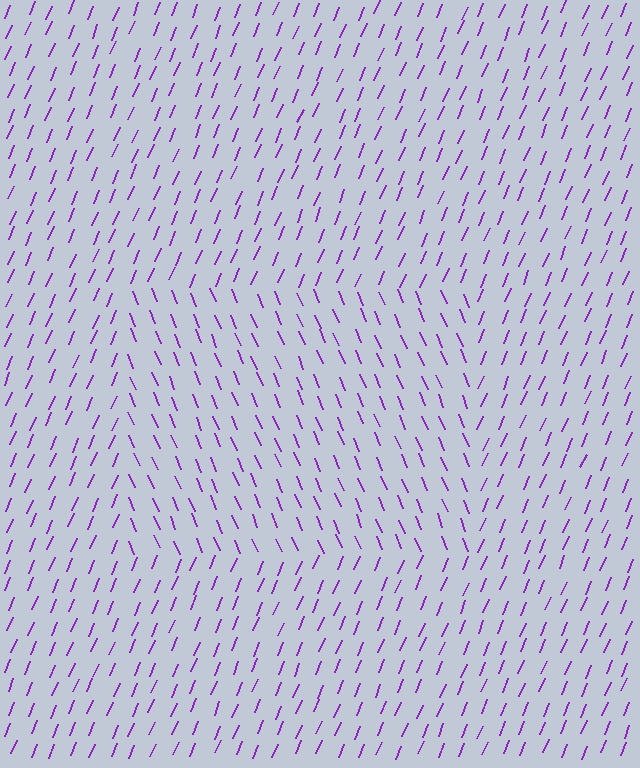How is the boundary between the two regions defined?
The boundary is defined purely by a change in line orientation (approximately 45 degrees difference). All lines are the same color and thickness.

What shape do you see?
I see a rectangle.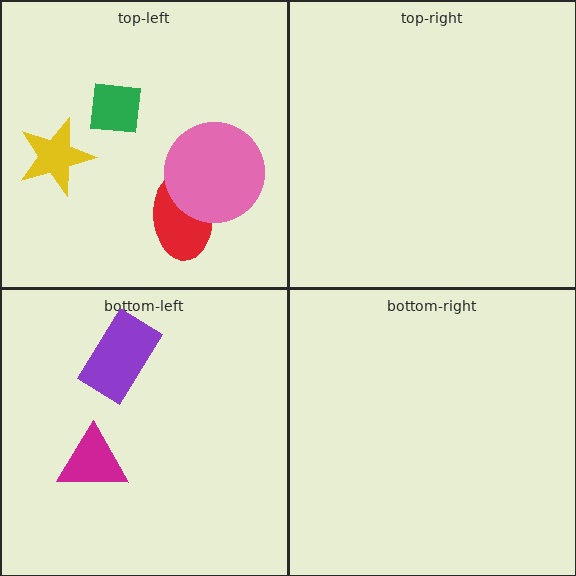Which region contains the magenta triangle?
The bottom-left region.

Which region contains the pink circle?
The top-left region.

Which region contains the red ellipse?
The top-left region.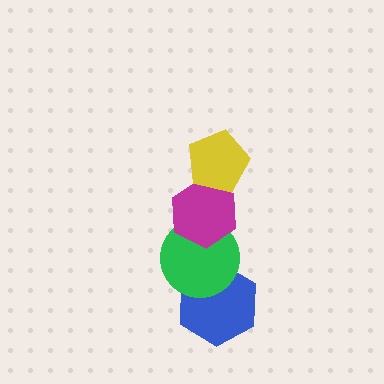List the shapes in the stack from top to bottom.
From top to bottom: the yellow pentagon, the magenta hexagon, the green circle, the blue hexagon.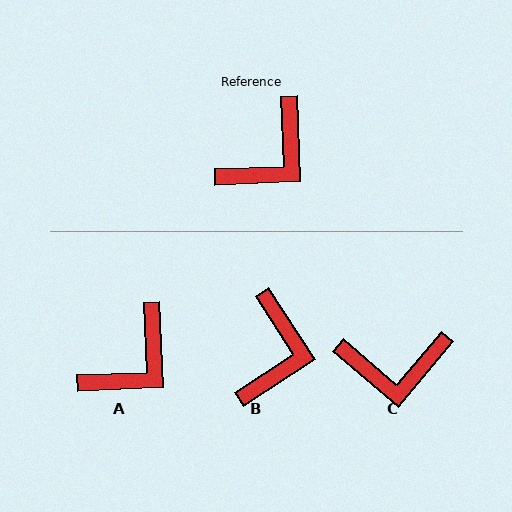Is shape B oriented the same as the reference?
No, it is off by about 30 degrees.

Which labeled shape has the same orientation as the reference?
A.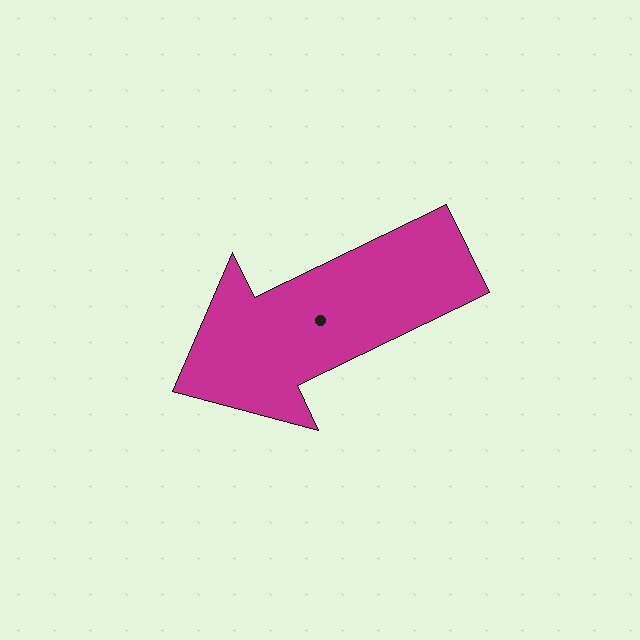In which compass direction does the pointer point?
Southwest.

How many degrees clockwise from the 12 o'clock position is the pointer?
Approximately 244 degrees.